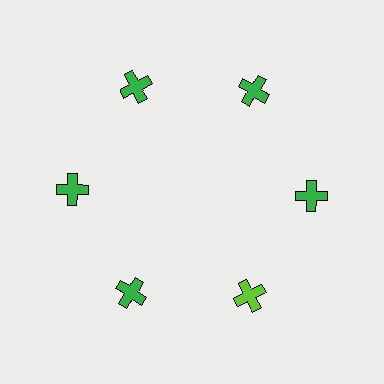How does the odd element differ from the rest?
It has a different color: lime instead of green.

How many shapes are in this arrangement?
There are 6 shapes arranged in a ring pattern.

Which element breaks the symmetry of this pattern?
The lime cross at roughly the 5 o'clock position breaks the symmetry. All other shapes are green crosses.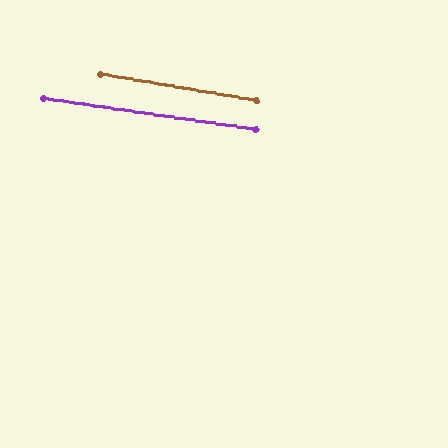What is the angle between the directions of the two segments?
Approximately 1 degree.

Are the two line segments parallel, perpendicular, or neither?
Parallel — their directions differ by only 1.1°.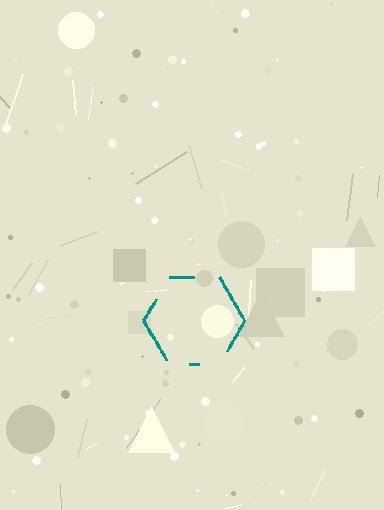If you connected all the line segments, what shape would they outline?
They would outline a hexagon.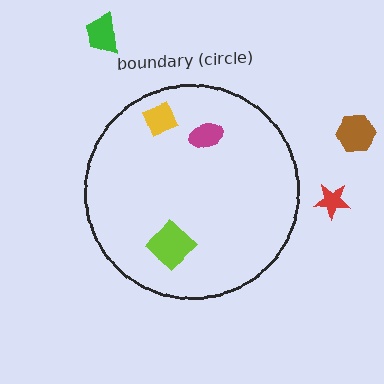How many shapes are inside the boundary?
3 inside, 3 outside.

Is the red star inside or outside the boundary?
Outside.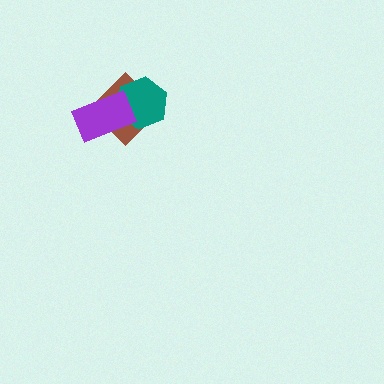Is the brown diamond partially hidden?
Yes, it is partially covered by another shape.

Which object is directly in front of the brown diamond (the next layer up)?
The teal hexagon is directly in front of the brown diamond.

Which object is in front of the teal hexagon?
The purple rectangle is in front of the teal hexagon.